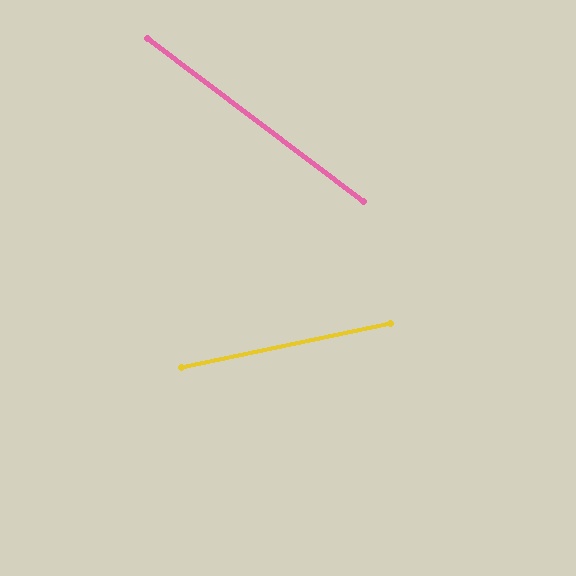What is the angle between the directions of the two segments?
Approximately 49 degrees.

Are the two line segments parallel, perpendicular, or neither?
Neither parallel nor perpendicular — they differ by about 49°.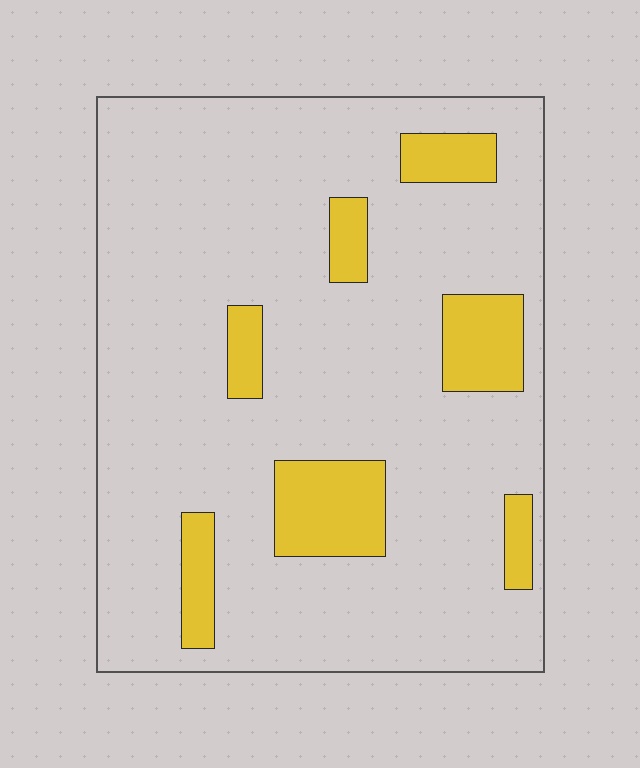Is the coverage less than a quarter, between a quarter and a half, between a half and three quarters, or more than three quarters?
Less than a quarter.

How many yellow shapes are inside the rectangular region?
7.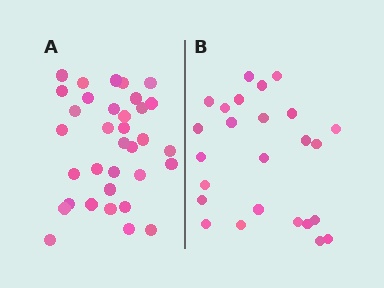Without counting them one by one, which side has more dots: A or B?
Region A (the left region) has more dots.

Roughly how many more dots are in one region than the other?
Region A has roughly 8 or so more dots than region B.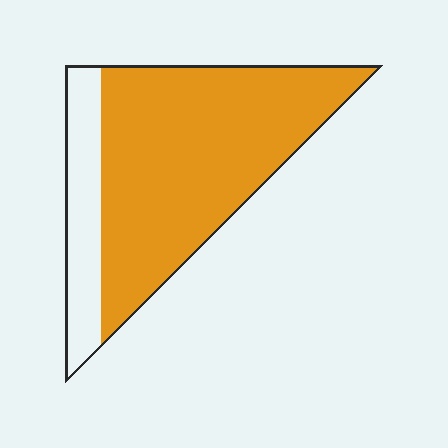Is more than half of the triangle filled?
Yes.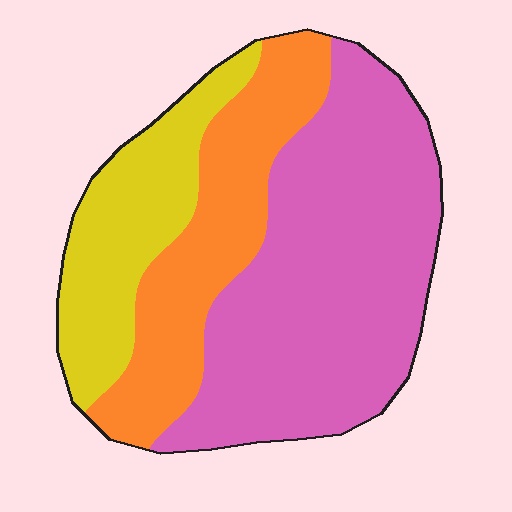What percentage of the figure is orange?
Orange covers 26% of the figure.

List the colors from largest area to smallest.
From largest to smallest: pink, orange, yellow.